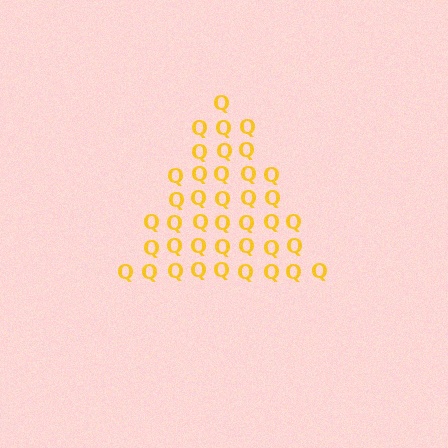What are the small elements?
The small elements are letter Q's.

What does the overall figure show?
The overall figure shows a triangle.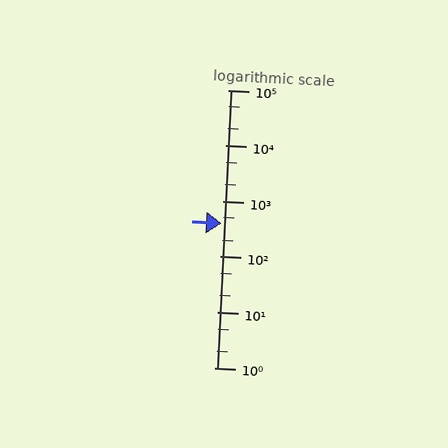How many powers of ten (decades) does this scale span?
The scale spans 5 decades, from 1 to 100000.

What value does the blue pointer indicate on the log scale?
The pointer indicates approximately 390.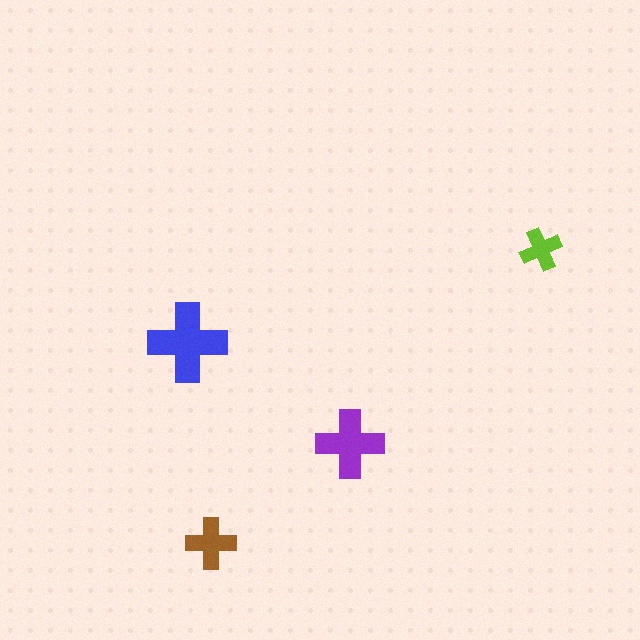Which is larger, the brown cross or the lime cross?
The brown one.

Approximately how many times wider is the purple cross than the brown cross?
About 1.5 times wider.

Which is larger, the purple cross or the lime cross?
The purple one.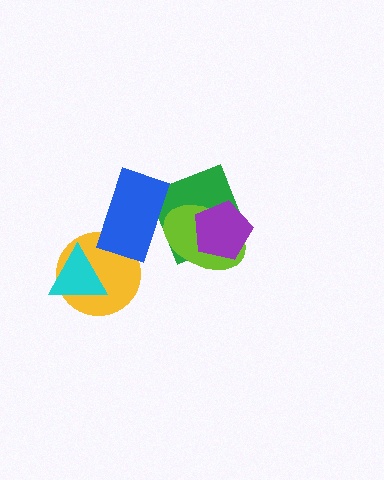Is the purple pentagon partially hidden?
No, no other shape covers it.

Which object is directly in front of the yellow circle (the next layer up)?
The blue rectangle is directly in front of the yellow circle.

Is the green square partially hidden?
Yes, it is partially covered by another shape.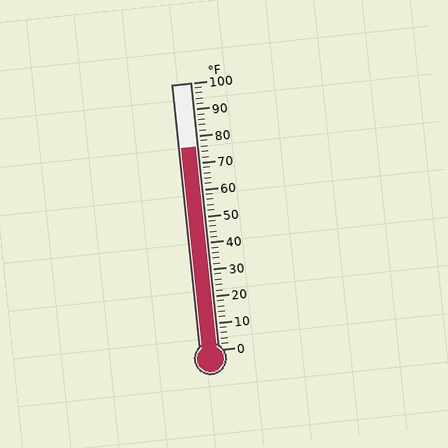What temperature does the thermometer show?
The thermometer shows approximately 76°F.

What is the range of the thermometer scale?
The thermometer scale ranges from 0°F to 100°F.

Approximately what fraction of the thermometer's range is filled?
The thermometer is filled to approximately 75% of its range.